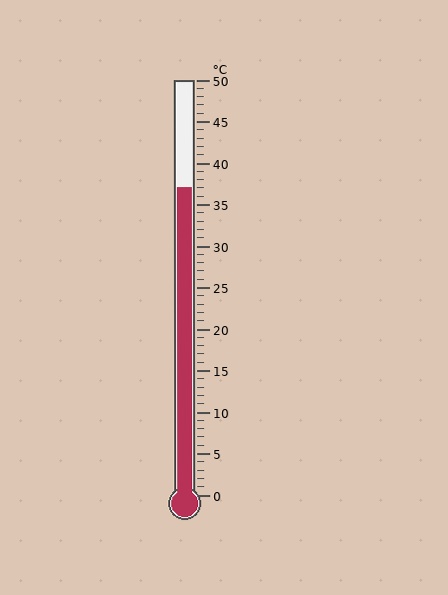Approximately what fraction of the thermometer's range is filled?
The thermometer is filled to approximately 75% of its range.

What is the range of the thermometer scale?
The thermometer scale ranges from 0°C to 50°C.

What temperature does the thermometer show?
The thermometer shows approximately 37°C.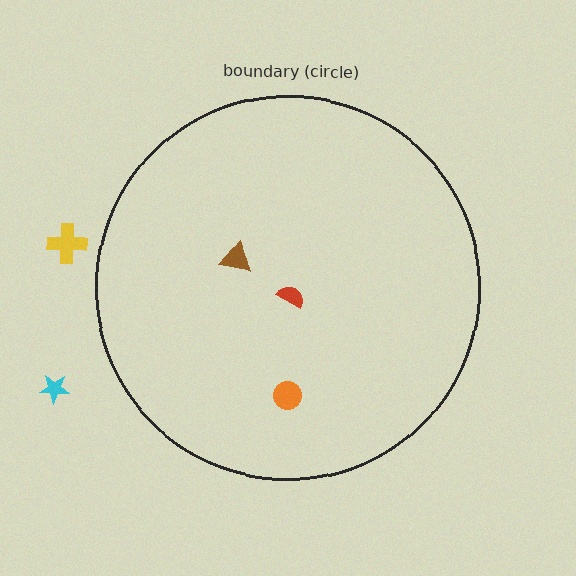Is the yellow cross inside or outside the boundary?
Outside.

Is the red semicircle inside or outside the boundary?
Inside.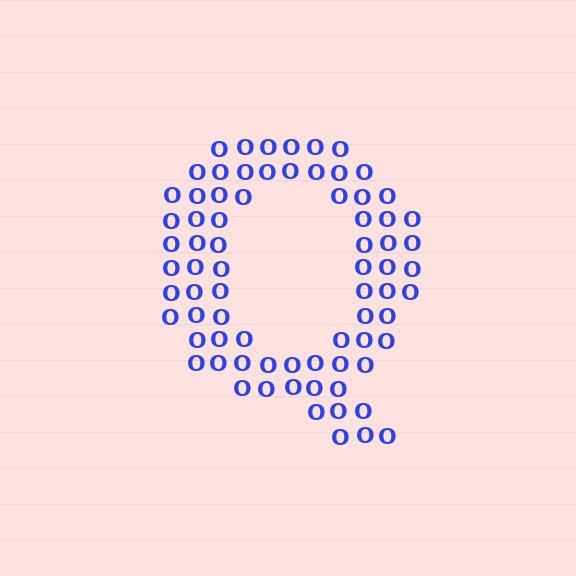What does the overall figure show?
The overall figure shows the letter Q.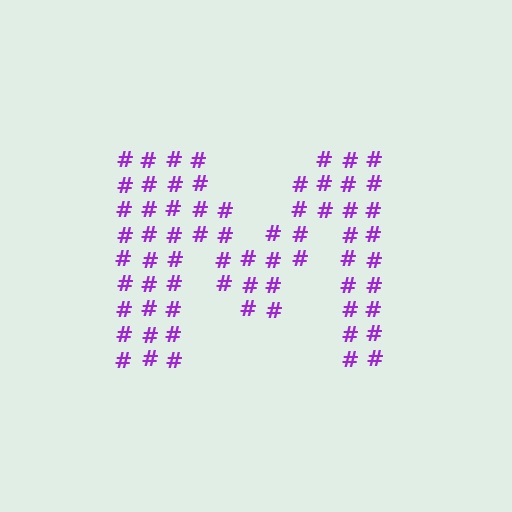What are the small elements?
The small elements are hash symbols.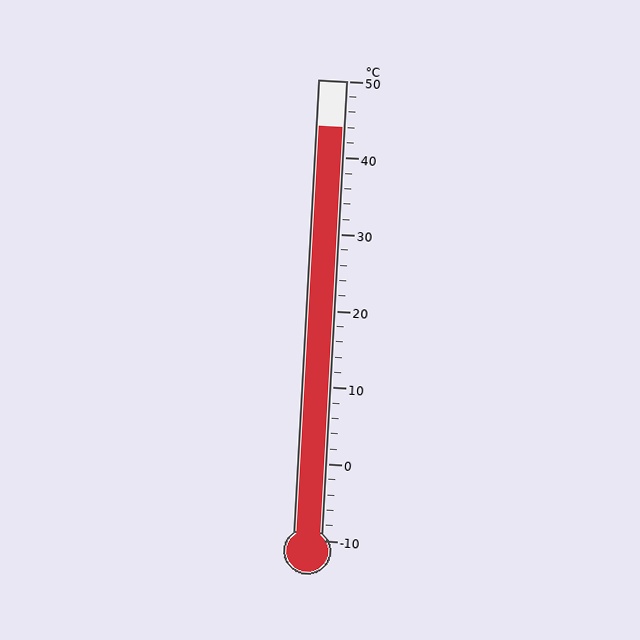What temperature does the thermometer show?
The thermometer shows approximately 44°C.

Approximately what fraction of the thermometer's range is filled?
The thermometer is filled to approximately 90% of its range.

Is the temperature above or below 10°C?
The temperature is above 10°C.